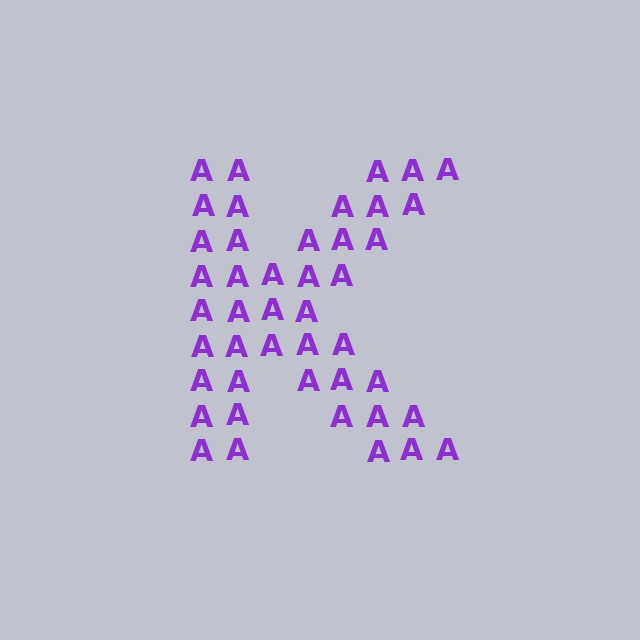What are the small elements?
The small elements are letter A's.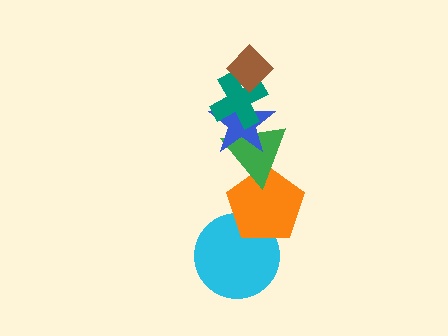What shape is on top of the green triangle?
The blue star is on top of the green triangle.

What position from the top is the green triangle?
The green triangle is 4th from the top.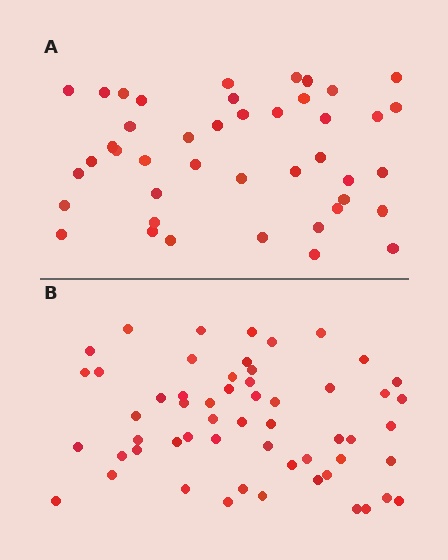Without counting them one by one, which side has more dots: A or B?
Region B (the bottom region) has more dots.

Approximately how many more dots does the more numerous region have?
Region B has approximately 15 more dots than region A.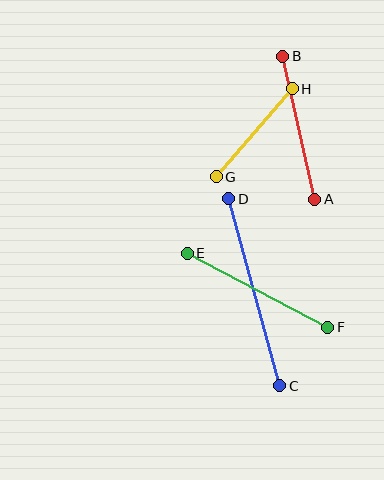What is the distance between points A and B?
The distance is approximately 146 pixels.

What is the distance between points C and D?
The distance is approximately 194 pixels.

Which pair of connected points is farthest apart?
Points C and D are farthest apart.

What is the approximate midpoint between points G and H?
The midpoint is at approximately (254, 133) pixels.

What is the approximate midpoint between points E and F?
The midpoint is at approximately (257, 290) pixels.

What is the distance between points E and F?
The distance is approximately 159 pixels.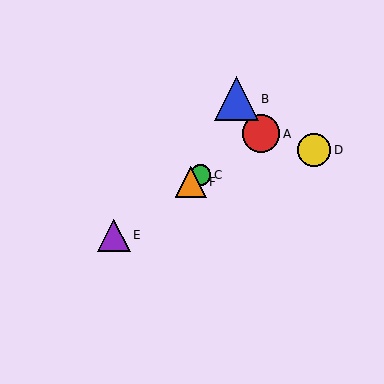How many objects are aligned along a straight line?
4 objects (A, C, E, F) are aligned along a straight line.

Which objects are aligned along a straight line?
Objects A, C, E, F are aligned along a straight line.